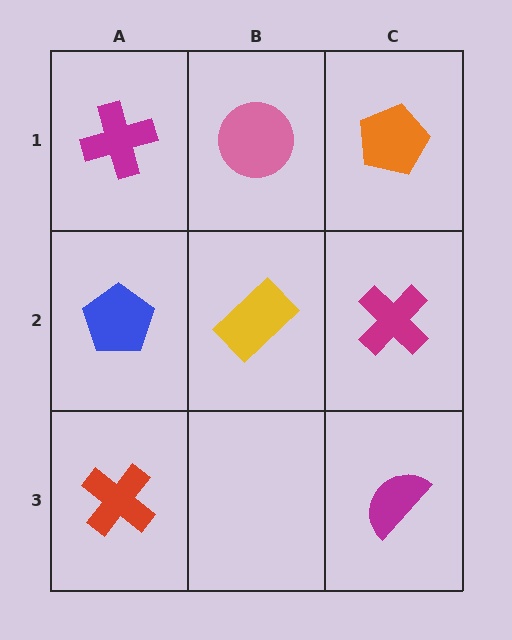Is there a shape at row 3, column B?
No, that cell is empty.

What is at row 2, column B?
A yellow rectangle.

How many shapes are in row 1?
3 shapes.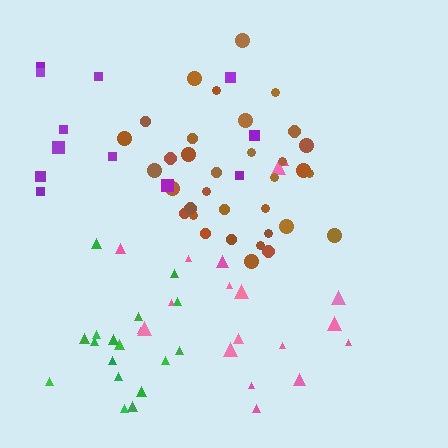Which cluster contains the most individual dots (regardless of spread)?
Brown (34).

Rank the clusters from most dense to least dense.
green, brown, pink, purple.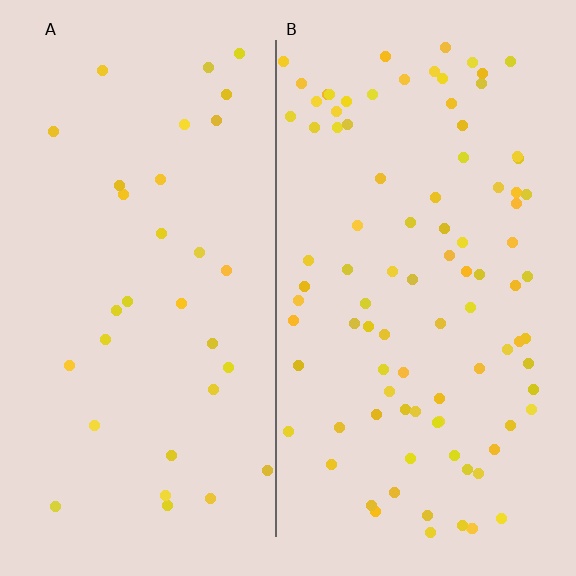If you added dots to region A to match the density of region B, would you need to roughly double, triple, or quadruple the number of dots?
Approximately triple.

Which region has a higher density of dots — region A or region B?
B (the right).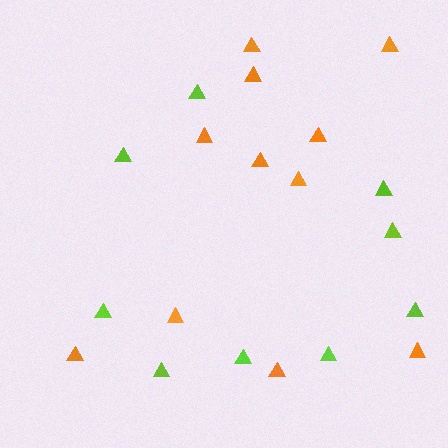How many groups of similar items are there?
There are 2 groups: one group of lime triangles (9) and one group of orange triangles (11).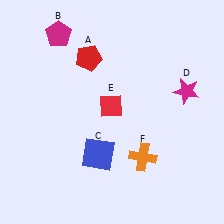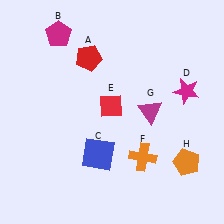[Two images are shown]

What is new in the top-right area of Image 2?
A magenta triangle (G) was added in the top-right area of Image 2.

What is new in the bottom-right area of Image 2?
An orange pentagon (H) was added in the bottom-right area of Image 2.